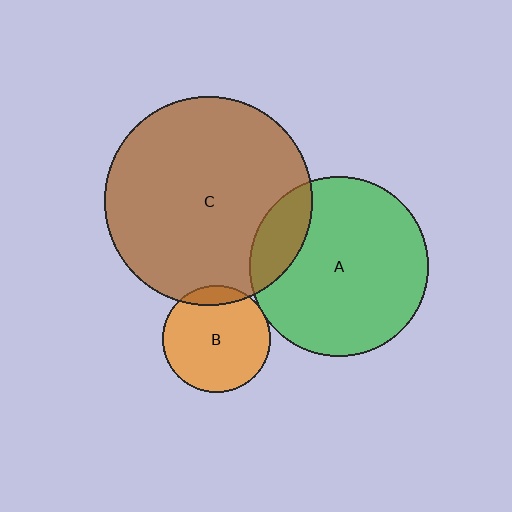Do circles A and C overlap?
Yes.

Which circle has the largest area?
Circle C (brown).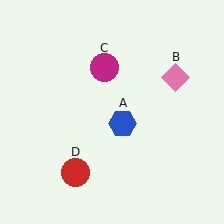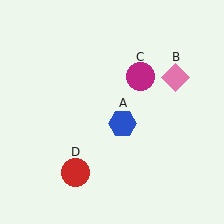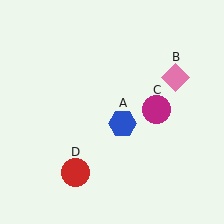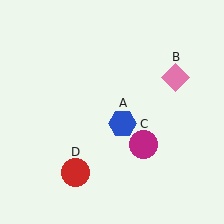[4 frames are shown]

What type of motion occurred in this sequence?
The magenta circle (object C) rotated clockwise around the center of the scene.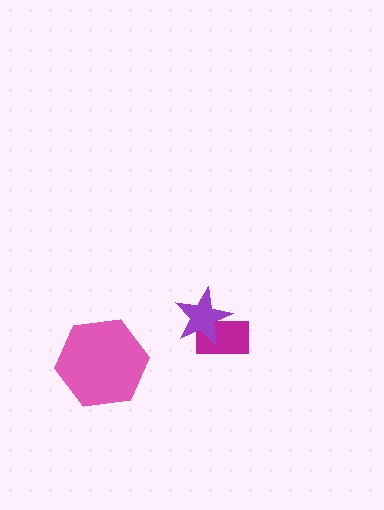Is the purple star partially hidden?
No, no other shape covers it.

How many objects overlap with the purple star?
1 object overlaps with the purple star.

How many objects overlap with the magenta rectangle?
1 object overlaps with the magenta rectangle.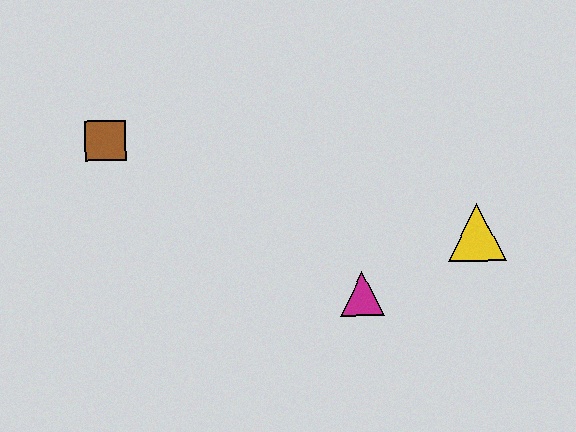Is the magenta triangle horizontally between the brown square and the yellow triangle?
Yes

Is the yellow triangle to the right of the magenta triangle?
Yes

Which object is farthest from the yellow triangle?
The brown square is farthest from the yellow triangle.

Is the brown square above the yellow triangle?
Yes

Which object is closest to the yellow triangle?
The magenta triangle is closest to the yellow triangle.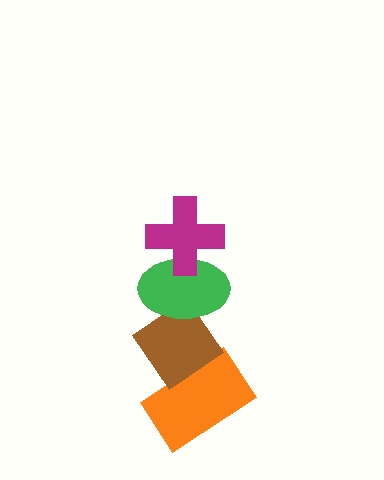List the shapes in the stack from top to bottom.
From top to bottom: the magenta cross, the green ellipse, the brown diamond, the orange rectangle.